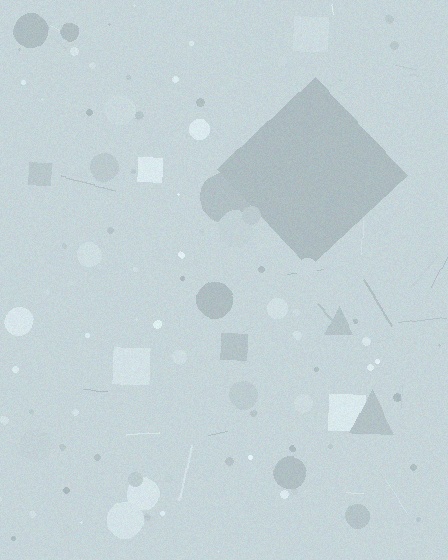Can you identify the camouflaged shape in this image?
The camouflaged shape is a diamond.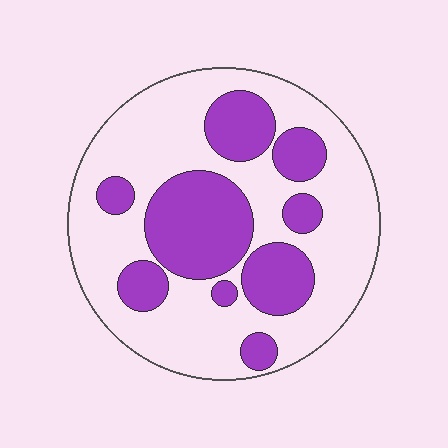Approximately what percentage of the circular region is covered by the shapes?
Approximately 35%.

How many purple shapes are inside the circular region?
9.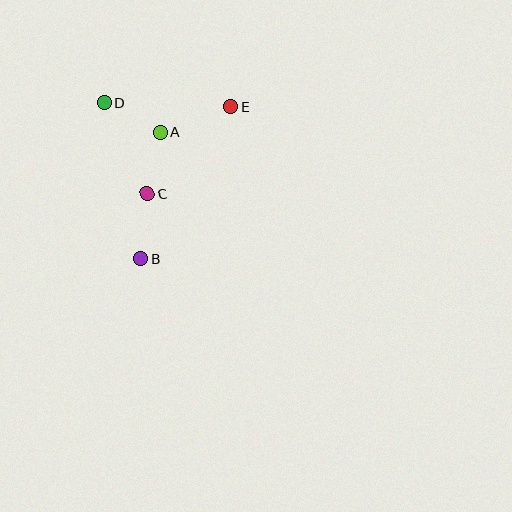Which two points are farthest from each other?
Points B and E are farthest from each other.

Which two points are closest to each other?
Points A and C are closest to each other.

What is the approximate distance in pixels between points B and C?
The distance between B and C is approximately 65 pixels.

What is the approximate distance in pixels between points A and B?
The distance between A and B is approximately 128 pixels.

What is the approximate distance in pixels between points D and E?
The distance between D and E is approximately 127 pixels.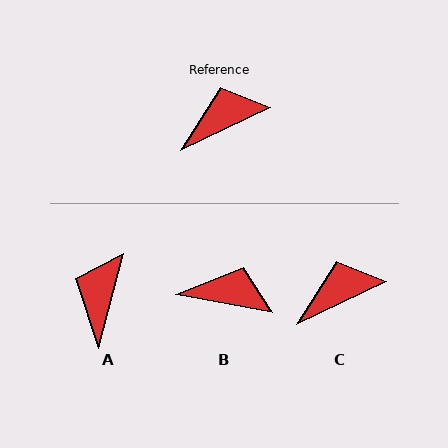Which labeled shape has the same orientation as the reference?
C.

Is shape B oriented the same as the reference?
No, it is off by about 37 degrees.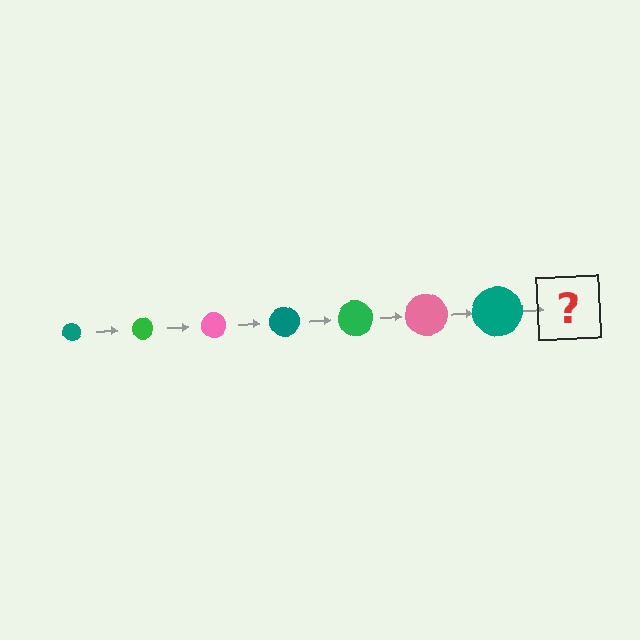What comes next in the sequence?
The next element should be a green circle, larger than the previous one.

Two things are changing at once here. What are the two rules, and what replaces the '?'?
The two rules are that the circle grows larger each step and the color cycles through teal, green, and pink. The '?' should be a green circle, larger than the previous one.